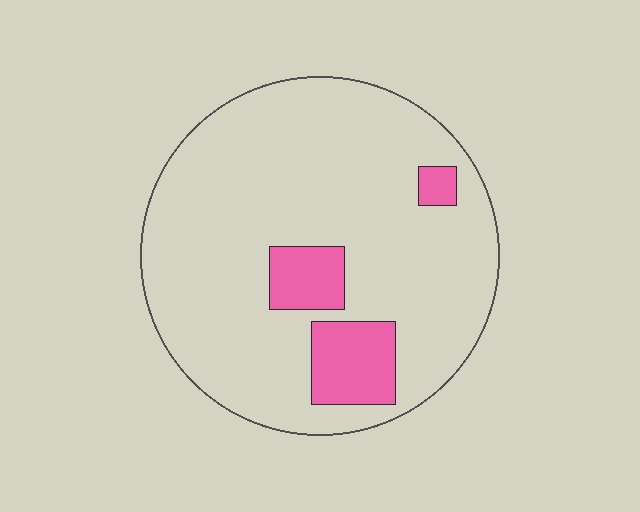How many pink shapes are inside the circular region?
3.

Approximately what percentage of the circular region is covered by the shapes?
Approximately 15%.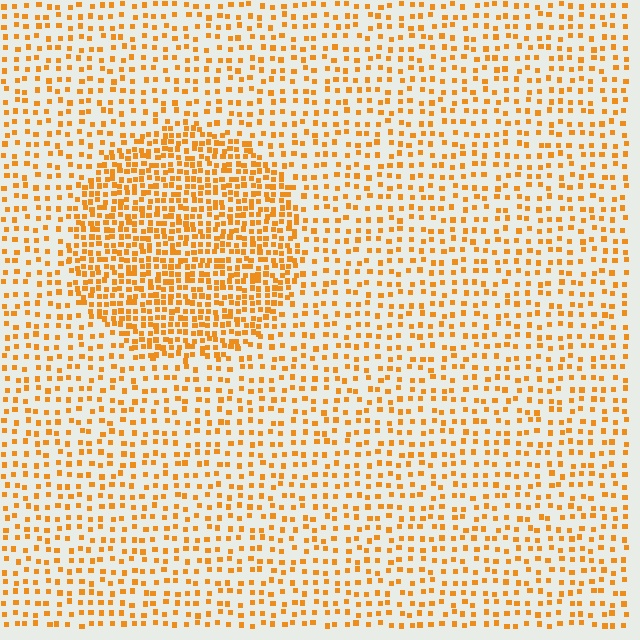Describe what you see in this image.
The image contains small orange elements arranged at two different densities. A circle-shaped region is visible where the elements are more densely packed than the surrounding area.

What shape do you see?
I see a circle.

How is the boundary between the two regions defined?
The boundary is defined by a change in element density (approximately 2.1x ratio). All elements are the same color, size, and shape.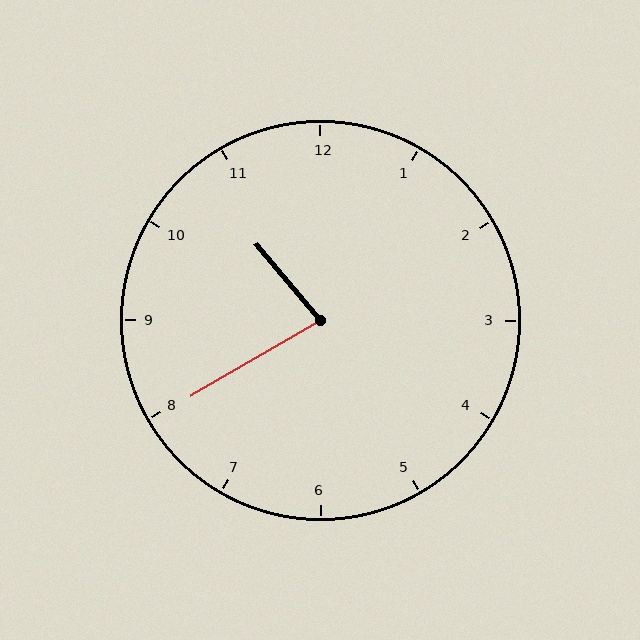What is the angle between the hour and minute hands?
Approximately 80 degrees.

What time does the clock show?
10:40.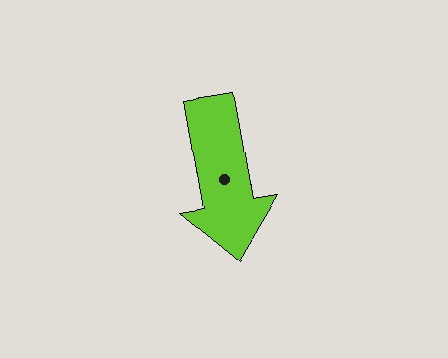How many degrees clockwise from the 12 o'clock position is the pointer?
Approximately 170 degrees.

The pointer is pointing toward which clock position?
Roughly 6 o'clock.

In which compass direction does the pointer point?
South.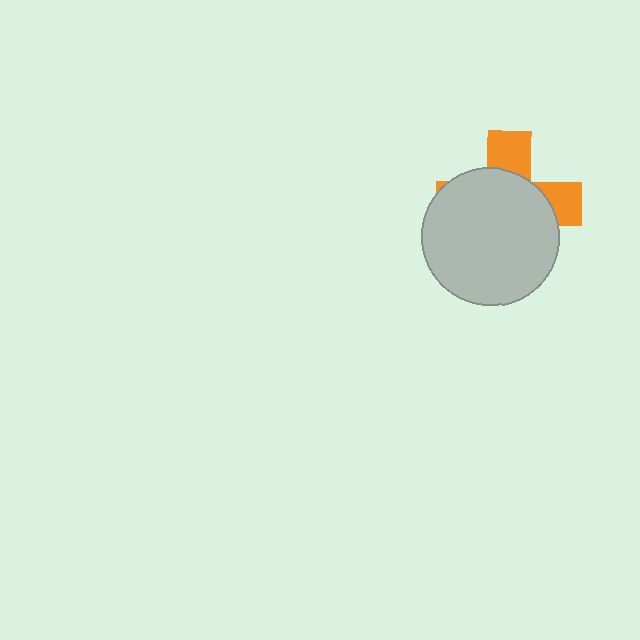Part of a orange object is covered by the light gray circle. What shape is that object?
It is a cross.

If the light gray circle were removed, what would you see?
You would see the complete orange cross.